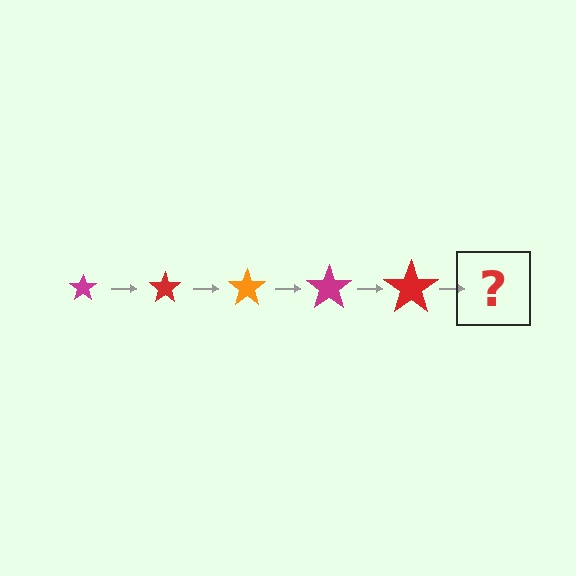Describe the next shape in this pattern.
It should be an orange star, larger than the previous one.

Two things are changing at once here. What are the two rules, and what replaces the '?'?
The two rules are that the star grows larger each step and the color cycles through magenta, red, and orange. The '?' should be an orange star, larger than the previous one.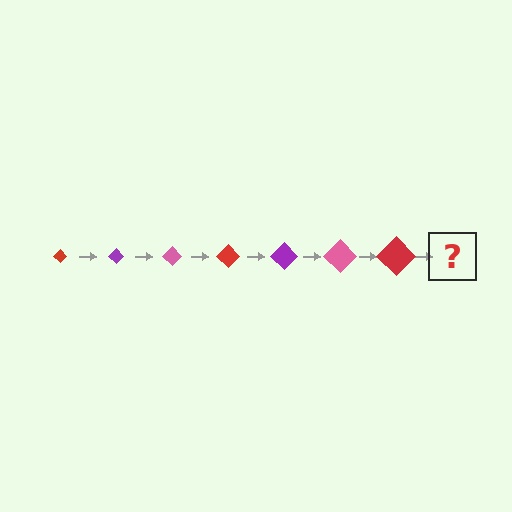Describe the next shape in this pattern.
It should be a purple diamond, larger than the previous one.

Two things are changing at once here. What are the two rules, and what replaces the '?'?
The two rules are that the diamond grows larger each step and the color cycles through red, purple, and pink. The '?' should be a purple diamond, larger than the previous one.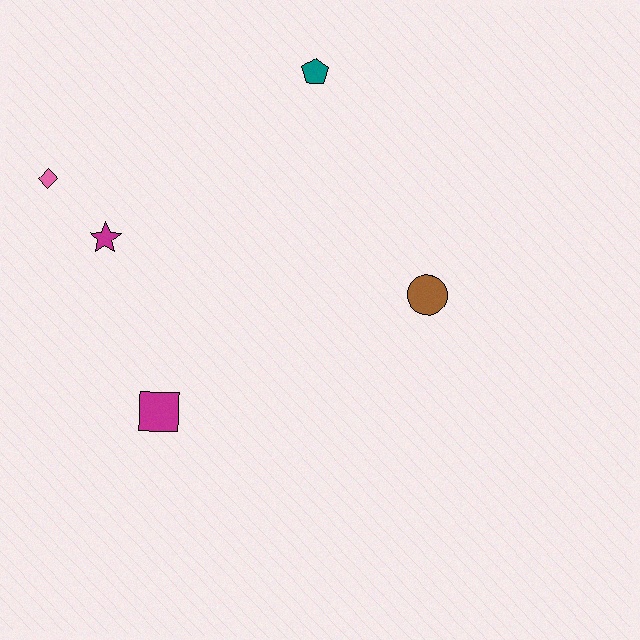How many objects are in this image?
There are 5 objects.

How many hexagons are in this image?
There are no hexagons.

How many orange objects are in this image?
There are no orange objects.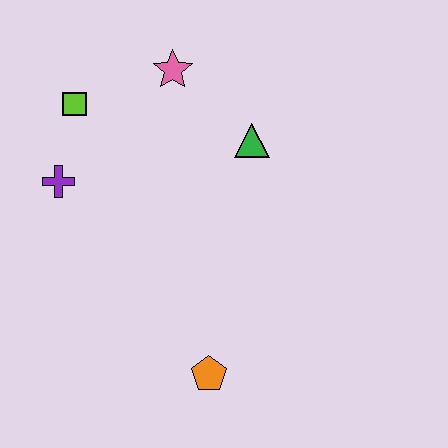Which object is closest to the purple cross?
The lime square is closest to the purple cross.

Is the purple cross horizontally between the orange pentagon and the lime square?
No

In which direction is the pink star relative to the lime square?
The pink star is to the right of the lime square.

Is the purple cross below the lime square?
Yes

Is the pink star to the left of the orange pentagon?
Yes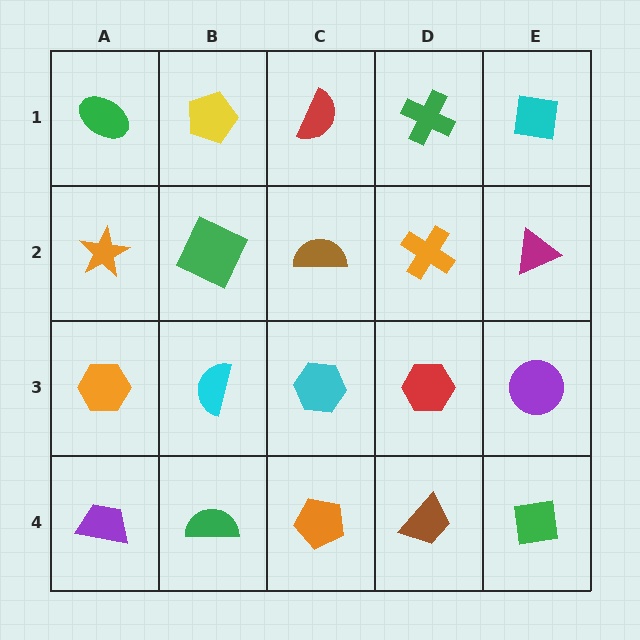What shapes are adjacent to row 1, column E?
A magenta triangle (row 2, column E), a green cross (row 1, column D).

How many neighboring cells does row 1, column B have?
3.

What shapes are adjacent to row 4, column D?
A red hexagon (row 3, column D), an orange pentagon (row 4, column C), a green square (row 4, column E).